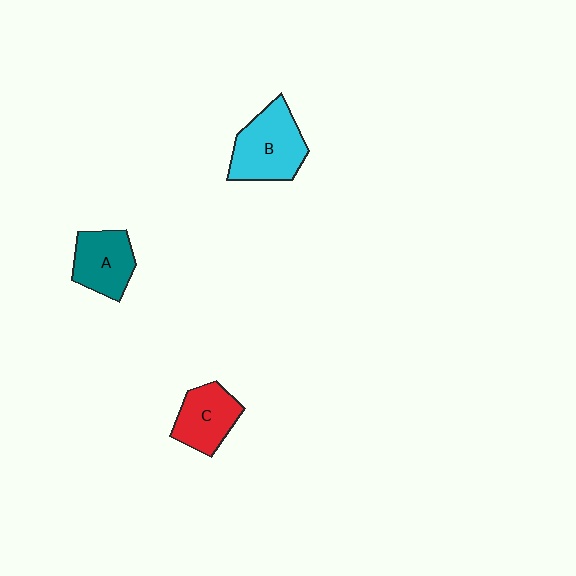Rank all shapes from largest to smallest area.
From largest to smallest: B (cyan), A (teal), C (red).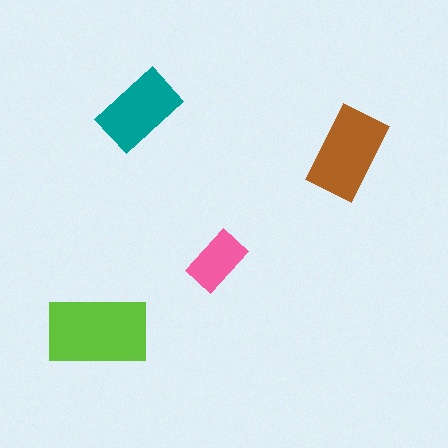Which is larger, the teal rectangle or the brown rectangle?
The brown one.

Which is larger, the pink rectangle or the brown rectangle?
The brown one.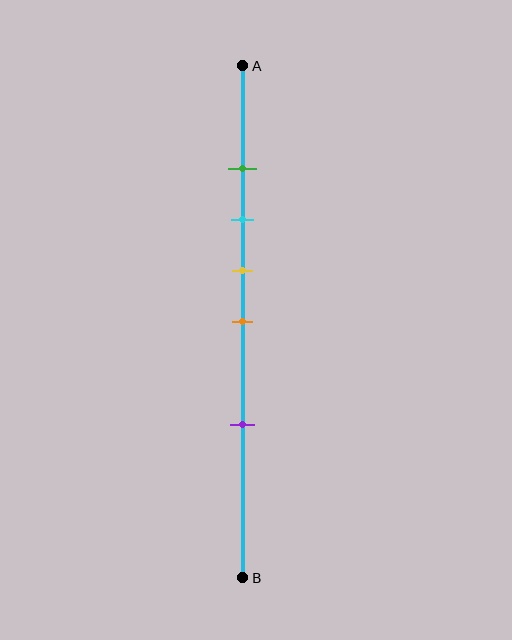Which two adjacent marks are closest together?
The green and cyan marks are the closest adjacent pair.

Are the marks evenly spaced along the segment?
No, the marks are not evenly spaced.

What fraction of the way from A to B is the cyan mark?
The cyan mark is approximately 30% (0.3) of the way from A to B.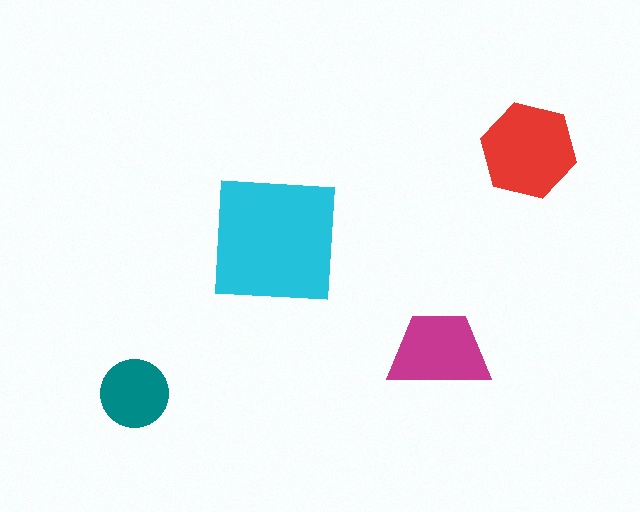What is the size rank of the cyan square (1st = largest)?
1st.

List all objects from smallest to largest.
The teal circle, the magenta trapezoid, the red hexagon, the cyan square.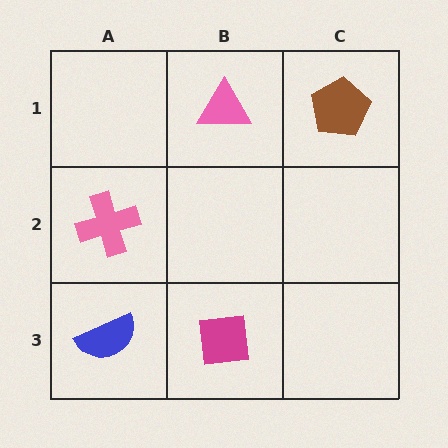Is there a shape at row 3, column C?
No, that cell is empty.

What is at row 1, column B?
A pink triangle.